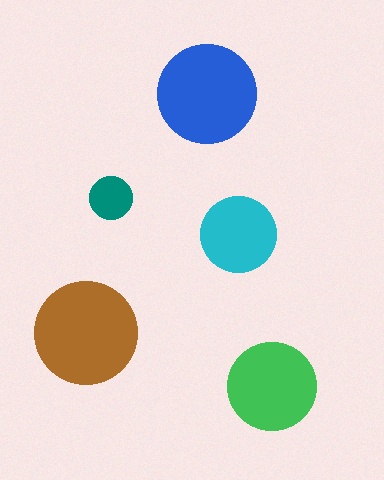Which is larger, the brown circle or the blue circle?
The brown one.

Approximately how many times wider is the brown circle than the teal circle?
About 2.5 times wider.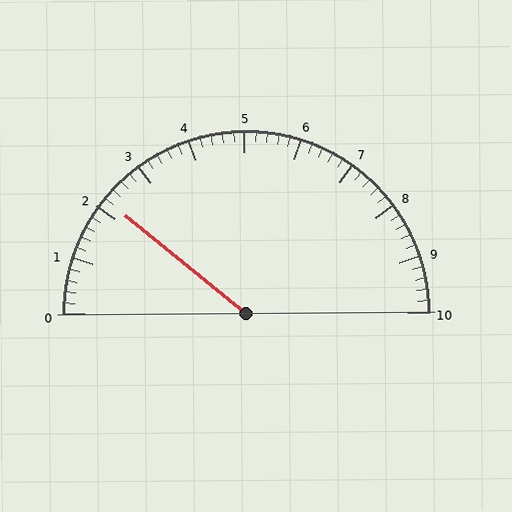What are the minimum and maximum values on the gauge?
The gauge ranges from 0 to 10.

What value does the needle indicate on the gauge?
The needle indicates approximately 2.2.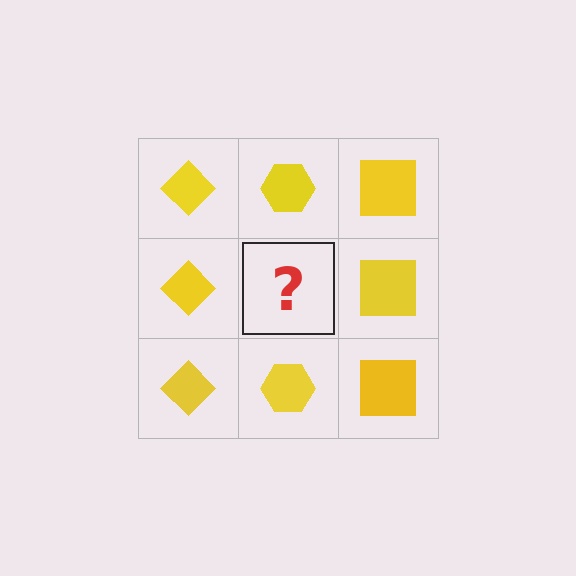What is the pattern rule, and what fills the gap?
The rule is that each column has a consistent shape. The gap should be filled with a yellow hexagon.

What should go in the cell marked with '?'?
The missing cell should contain a yellow hexagon.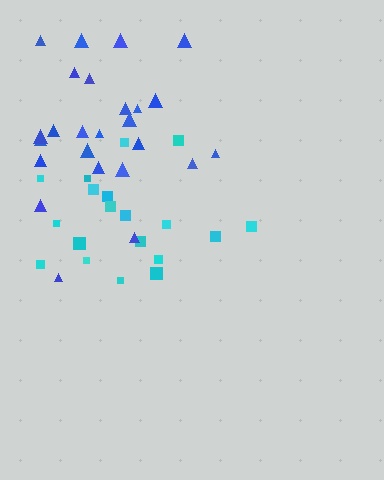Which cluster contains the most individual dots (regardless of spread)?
Blue (25).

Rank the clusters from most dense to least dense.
blue, cyan.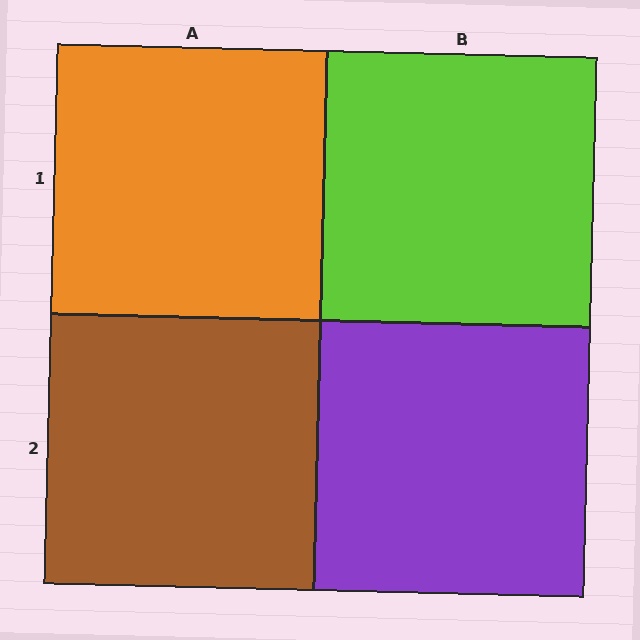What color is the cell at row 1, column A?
Orange.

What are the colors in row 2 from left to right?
Brown, purple.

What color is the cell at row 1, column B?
Lime.